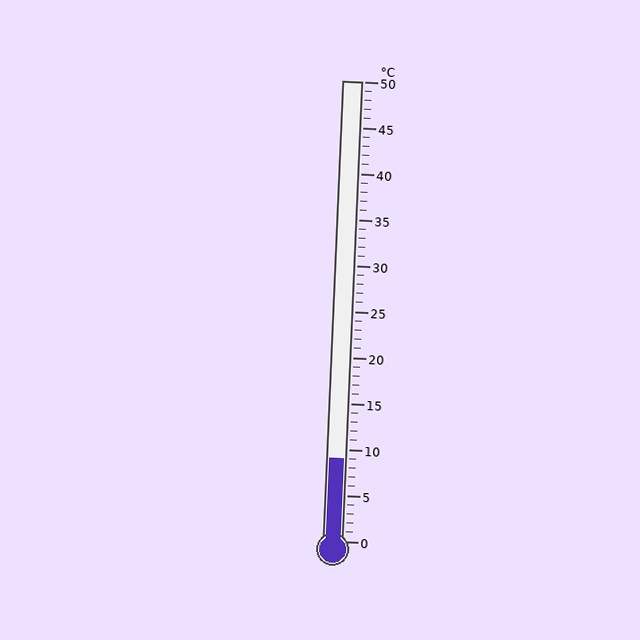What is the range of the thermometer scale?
The thermometer scale ranges from 0°C to 50°C.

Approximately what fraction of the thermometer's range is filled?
The thermometer is filled to approximately 20% of its range.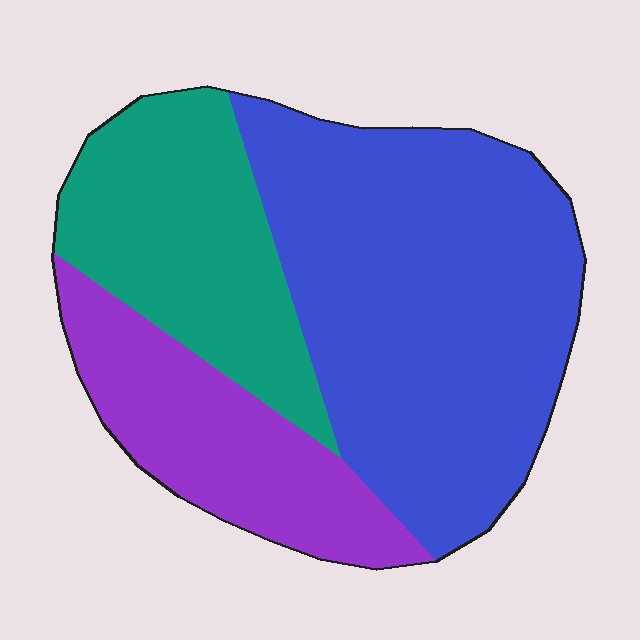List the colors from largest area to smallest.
From largest to smallest: blue, teal, purple.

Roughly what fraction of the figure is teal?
Teal takes up about one quarter (1/4) of the figure.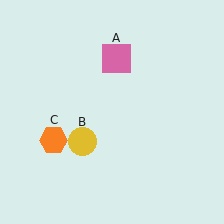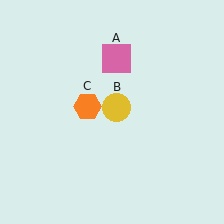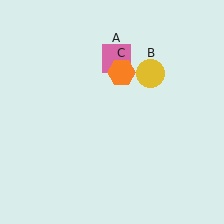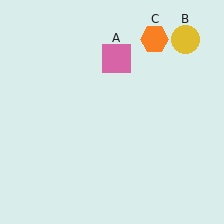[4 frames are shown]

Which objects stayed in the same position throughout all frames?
Pink square (object A) remained stationary.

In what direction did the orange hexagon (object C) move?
The orange hexagon (object C) moved up and to the right.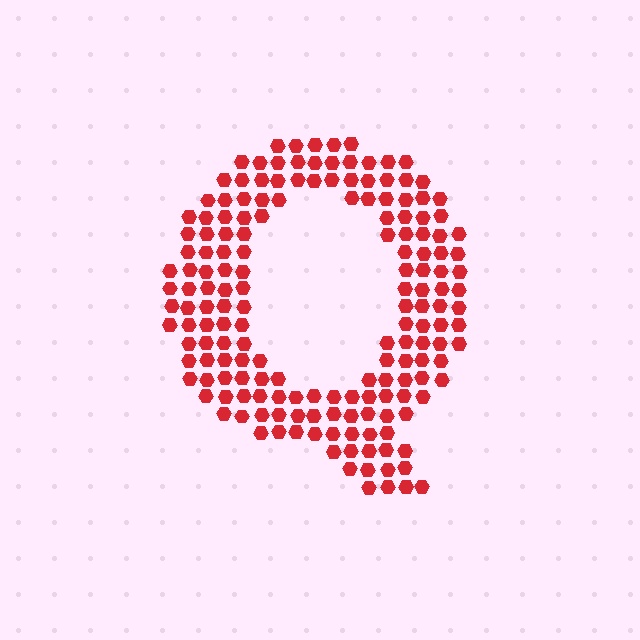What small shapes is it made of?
It is made of small hexagons.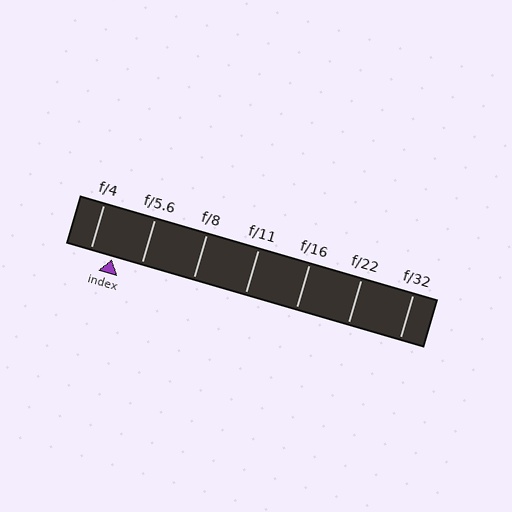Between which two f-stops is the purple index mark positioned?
The index mark is between f/4 and f/5.6.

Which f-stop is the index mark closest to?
The index mark is closest to f/4.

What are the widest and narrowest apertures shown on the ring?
The widest aperture shown is f/4 and the narrowest is f/32.